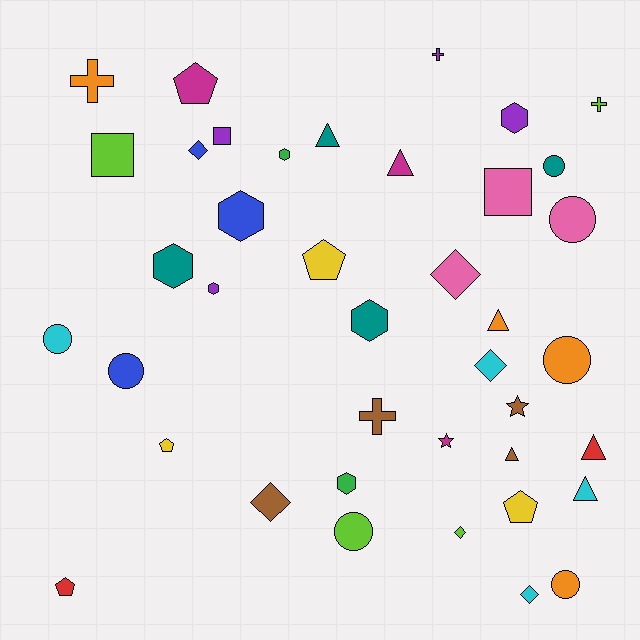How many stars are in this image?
There are 2 stars.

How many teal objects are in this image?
There are 4 teal objects.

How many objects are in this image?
There are 40 objects.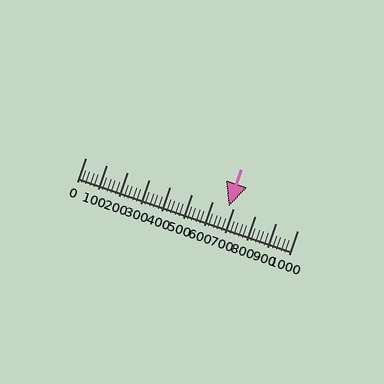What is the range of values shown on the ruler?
The ruler shows values from 0 to 1000.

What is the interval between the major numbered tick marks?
The major tick marks are spaced 100 units apart.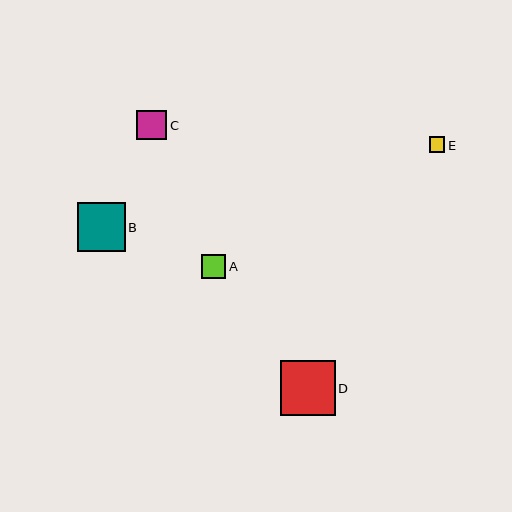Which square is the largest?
Square D is the largest with a size of approximately 54 pixels.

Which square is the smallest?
Square E is the smallest with a size of approximately 15 pixels.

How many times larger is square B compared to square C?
Square B is approximately 1.6 times the size of square C.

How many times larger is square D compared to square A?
Square D is approximately 2.2 times the size of square A.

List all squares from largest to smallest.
From largest to smallest: D, B, C, A, E.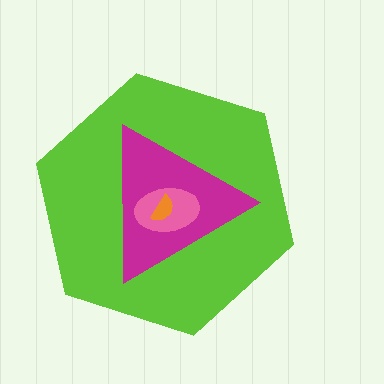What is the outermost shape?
The lime hexagon.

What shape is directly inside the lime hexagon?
The magenta triangle.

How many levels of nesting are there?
4.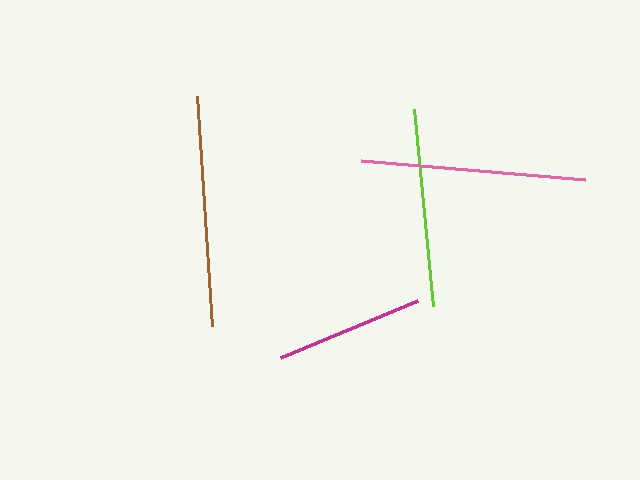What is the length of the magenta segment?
The magenta segment is approximately 149 pixels long.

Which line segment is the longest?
The brown line is the longest at approximately 230 pixels.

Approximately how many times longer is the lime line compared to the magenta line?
The lime line is approximately 1.3 times the length of the magenta line.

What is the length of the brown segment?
The brown segment is approximately 230 pixels long.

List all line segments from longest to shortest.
From longest to shortest: brown, pink, lime, magenta.